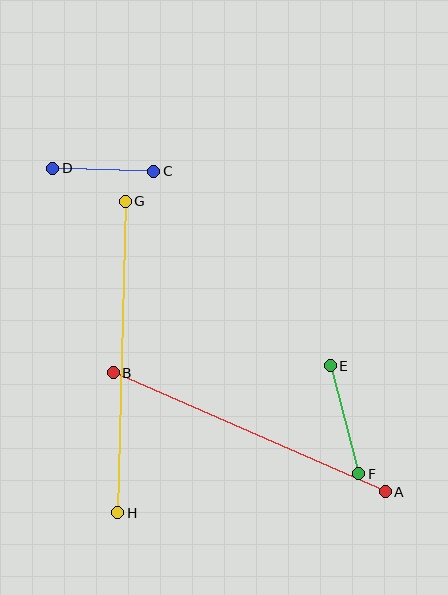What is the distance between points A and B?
The distance is approximately 297 pixels.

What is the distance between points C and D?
The distance is approximately 101 pixels.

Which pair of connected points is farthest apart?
Points G and H are farthest apart.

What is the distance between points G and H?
The distance is approximately 311 pixels.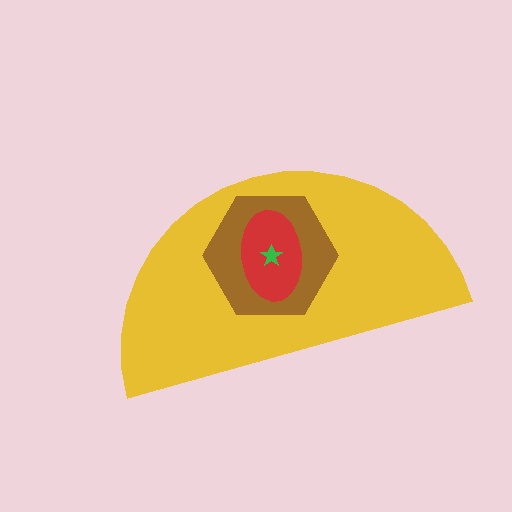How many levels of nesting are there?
4.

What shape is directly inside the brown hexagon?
The red ellipse.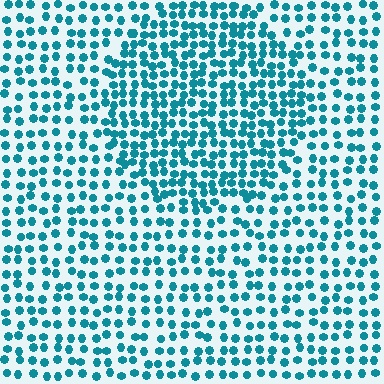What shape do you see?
I see a circle.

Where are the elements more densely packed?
The elements are more densely packed inside the circle boundary.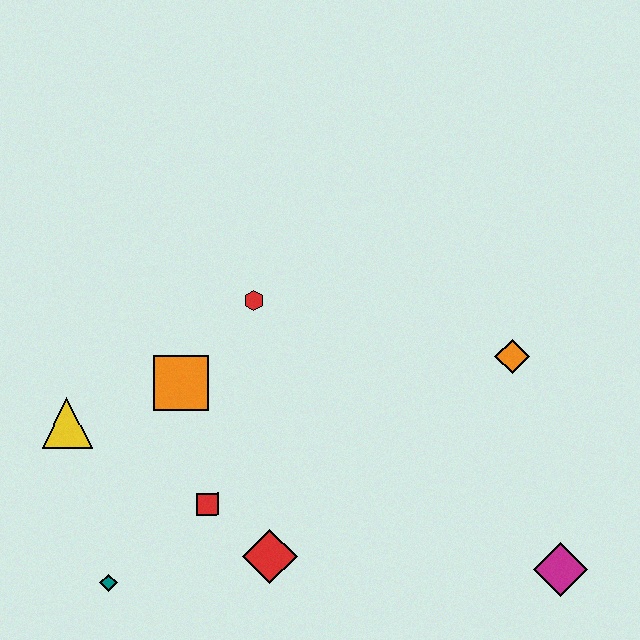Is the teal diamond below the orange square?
Yes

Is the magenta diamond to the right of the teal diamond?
Yes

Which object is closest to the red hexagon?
The orange square is closest to the red hexagon.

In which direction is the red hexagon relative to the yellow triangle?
The red hexagon is to the right of the yellow triangle.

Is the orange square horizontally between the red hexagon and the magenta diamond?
No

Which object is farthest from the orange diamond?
The teal diamond is farthest from the orange diamond.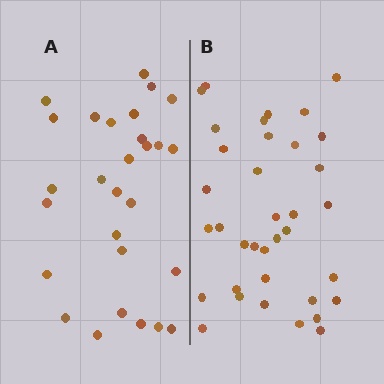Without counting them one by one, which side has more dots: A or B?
Region B (the right region) has more dots.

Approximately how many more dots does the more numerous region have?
Region B has roughly 8 or so more dots than region A.